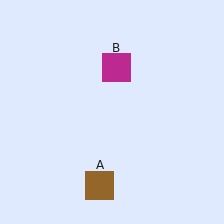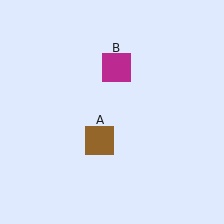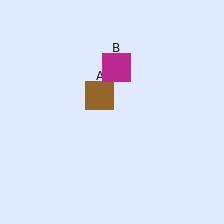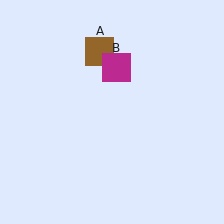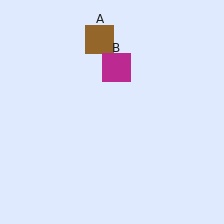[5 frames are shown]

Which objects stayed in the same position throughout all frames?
Magenta square (object B) remained stationary.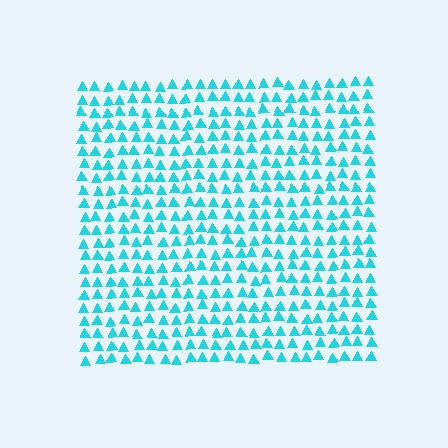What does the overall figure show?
The overall figure shows a square.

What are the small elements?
The small elements are triangles.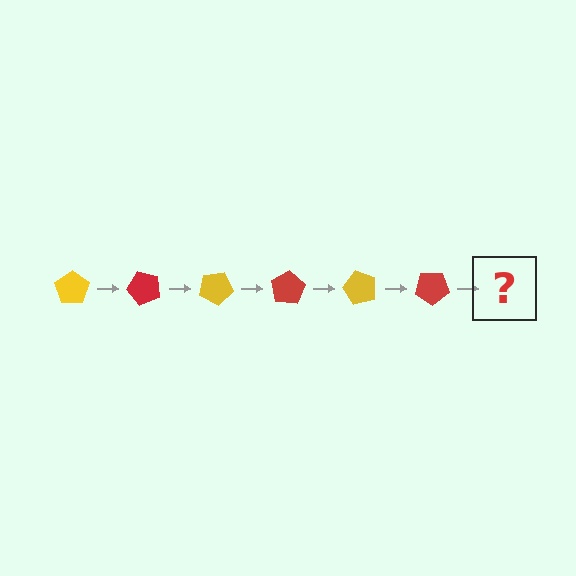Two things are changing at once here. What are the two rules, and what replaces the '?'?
The two rules are that it rotates 50 degrees each step and the color cycles through yellow and red. The '?' should be a yellow pentagon, rotated 300 degrees from the start.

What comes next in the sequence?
The next element should be a yellow pentagon, rotated 300 degrees from the start.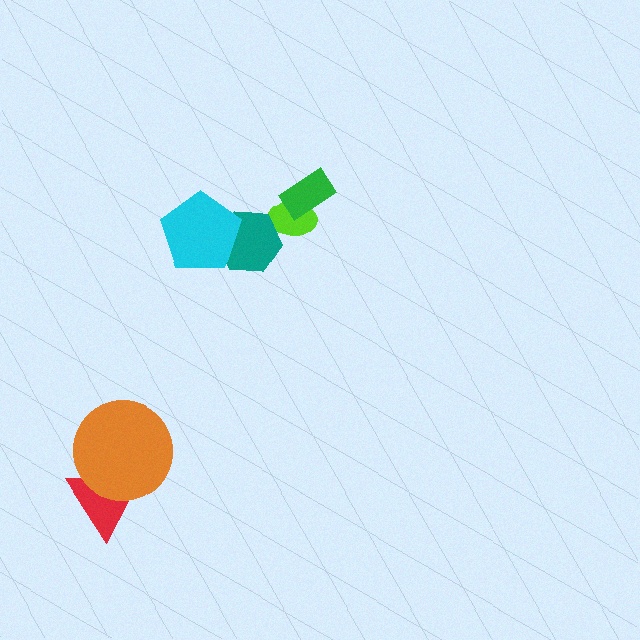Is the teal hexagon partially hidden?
Yes, it is partially covered by another shape.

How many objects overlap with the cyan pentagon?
1 object overlaps with the cyan pentagon.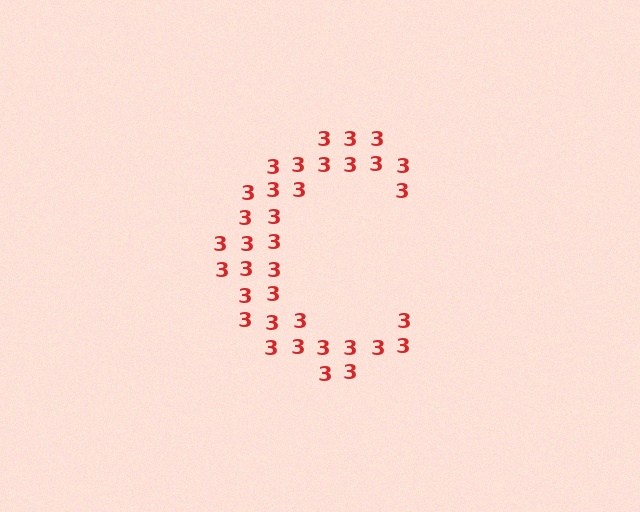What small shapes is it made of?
It is made of small digit 3's.